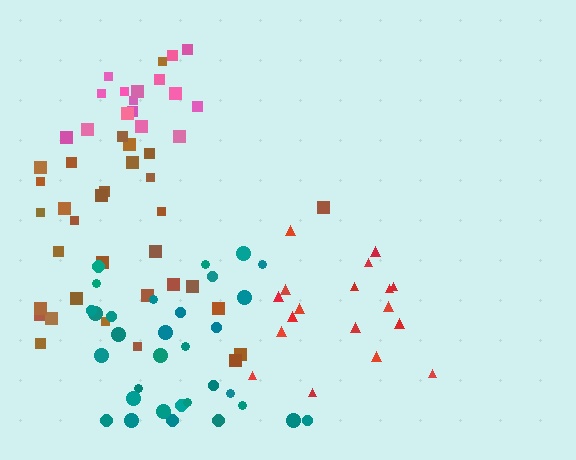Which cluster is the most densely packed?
Pink.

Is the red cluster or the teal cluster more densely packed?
Teal.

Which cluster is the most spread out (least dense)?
Brown.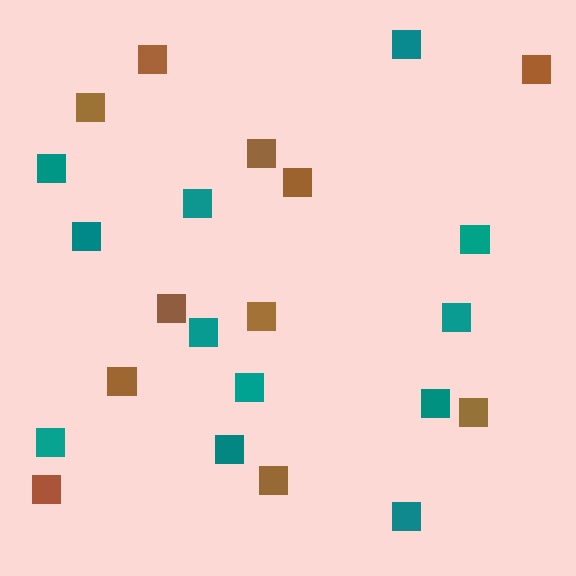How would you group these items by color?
There are 2 groups: one group of brown squares (11) and one group of teal squares (12).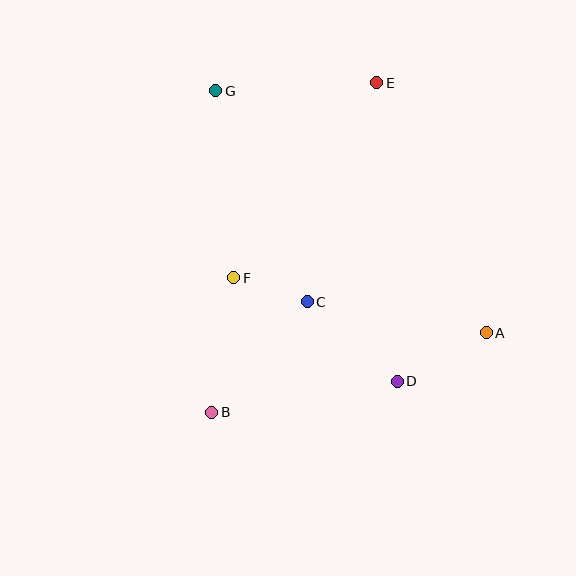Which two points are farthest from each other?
Points B and E are farthest from each other.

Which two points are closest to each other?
Points C and F are closest to each other.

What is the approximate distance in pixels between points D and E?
The distance between D and E is approximately 300 pixels.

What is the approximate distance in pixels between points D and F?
The distance between D and F is approximately 194 pixels.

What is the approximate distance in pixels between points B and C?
The distance between B and C is approximately 146 pixels.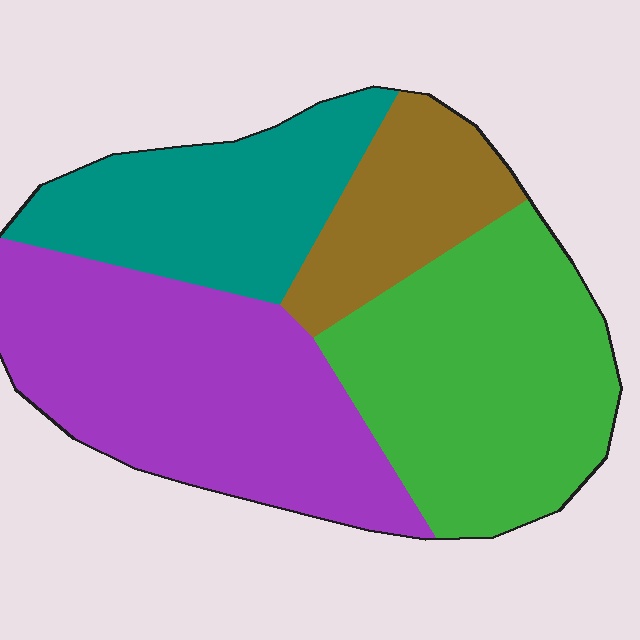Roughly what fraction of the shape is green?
Green covers around 30% of the shape.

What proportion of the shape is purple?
Purple takes up about one third (1/3) of the shape.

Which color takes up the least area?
Brown, at roughly 15%.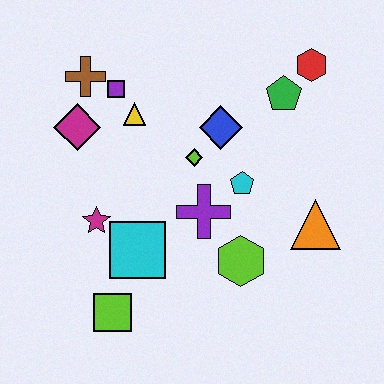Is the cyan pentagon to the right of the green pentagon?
No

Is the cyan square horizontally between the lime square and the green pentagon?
Yes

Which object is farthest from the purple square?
The orange triangle is farthest from the purple square.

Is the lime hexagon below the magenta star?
Yes